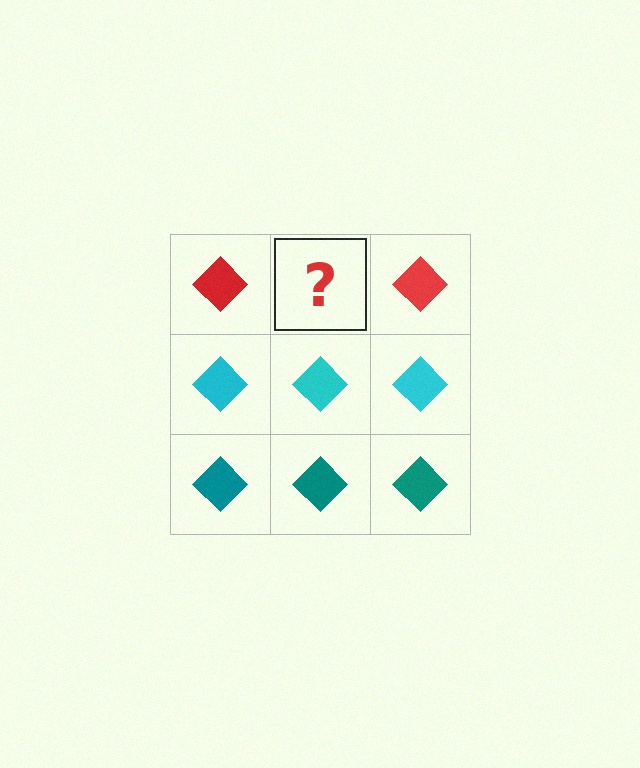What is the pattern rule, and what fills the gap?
The rule is that each row has a consistent color. The gap should be filled with a red diamond.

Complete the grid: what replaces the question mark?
The question mark should be replaced with a red diamond.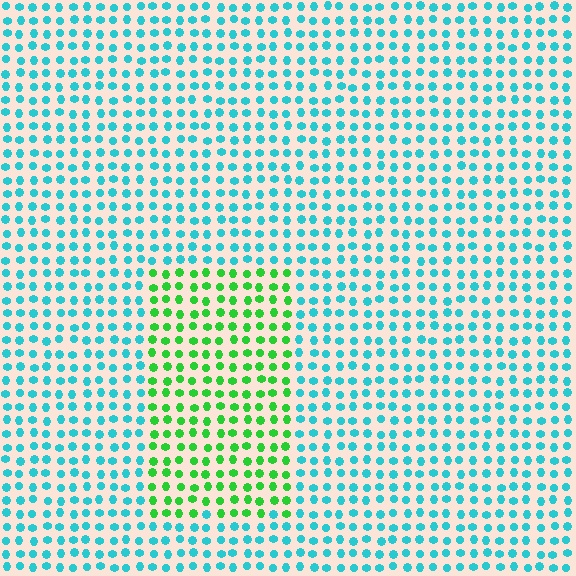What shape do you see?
I see a rectangle.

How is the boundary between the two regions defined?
The boundary is defined purely by a slight shift in hue (about 58 degrees). Spacing, size, and orientation are identical on both sides.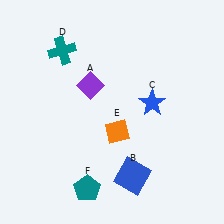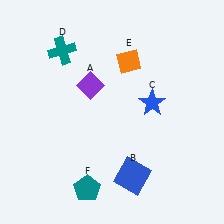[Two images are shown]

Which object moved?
The orange diamond (E) moved up.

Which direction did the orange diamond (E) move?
The orange diamond (E) moved up.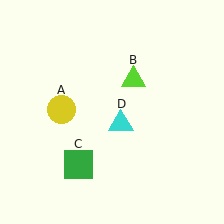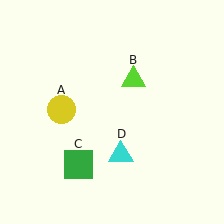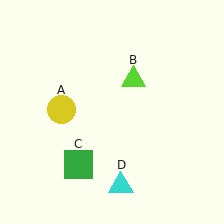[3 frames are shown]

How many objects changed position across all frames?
1 object changed position: cyan triangle (object D).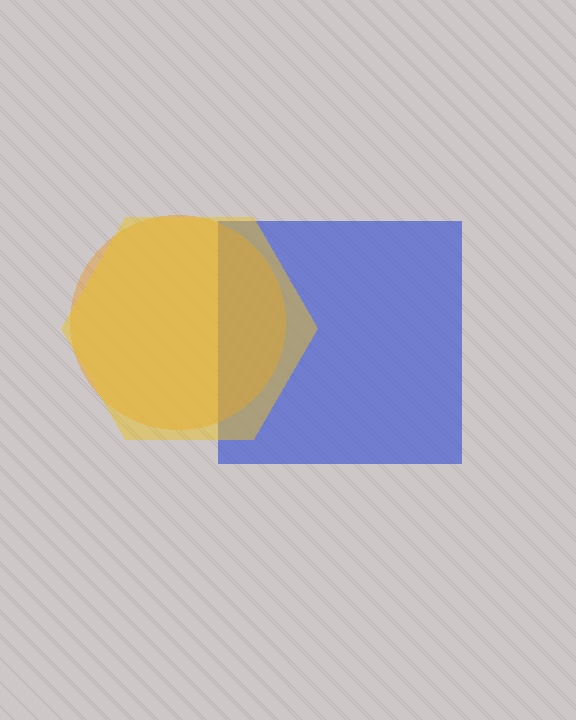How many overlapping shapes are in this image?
There are 3 overlapping shapes in the image.